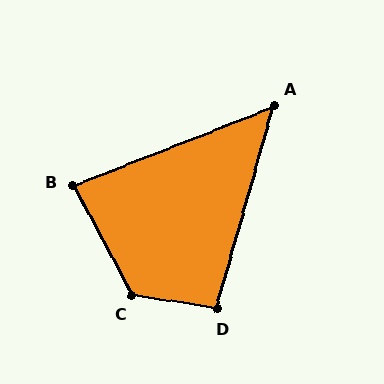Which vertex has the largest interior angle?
C, at approximately 127 degrees.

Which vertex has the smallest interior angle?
A, at approximately 53 degrees.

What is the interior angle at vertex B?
Approximately 83 degrees (acute).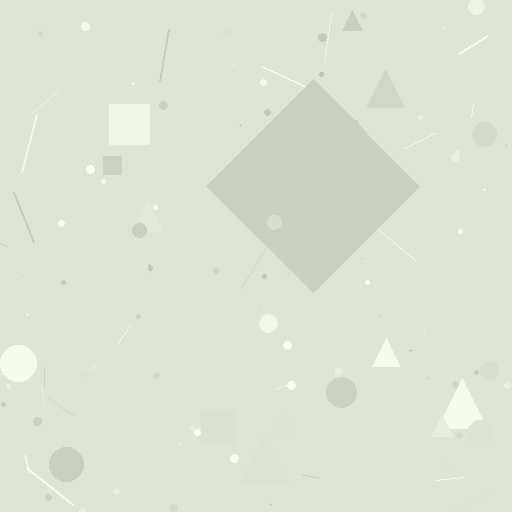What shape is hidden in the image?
A diamond is hidden in the image.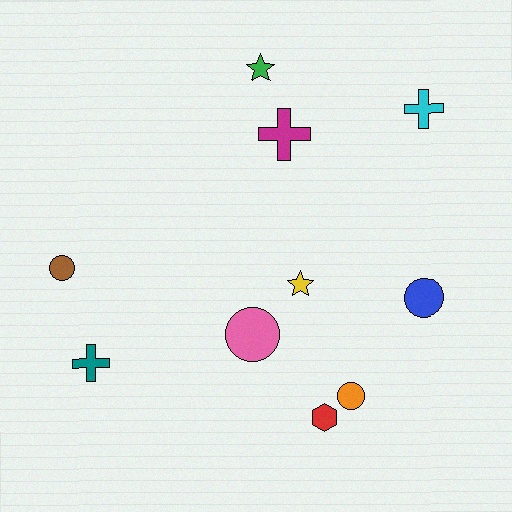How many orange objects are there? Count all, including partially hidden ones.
There is 1 orange object.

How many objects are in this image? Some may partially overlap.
There are 10 objects.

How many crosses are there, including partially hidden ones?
There are 3 crosses.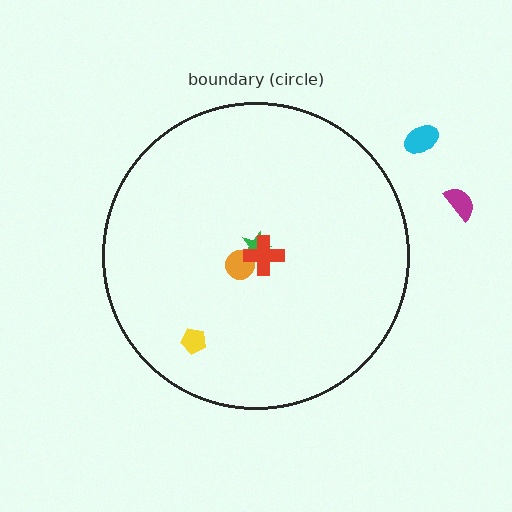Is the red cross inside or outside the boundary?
Inside.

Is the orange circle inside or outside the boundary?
Inside.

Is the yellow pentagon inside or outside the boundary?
Inside.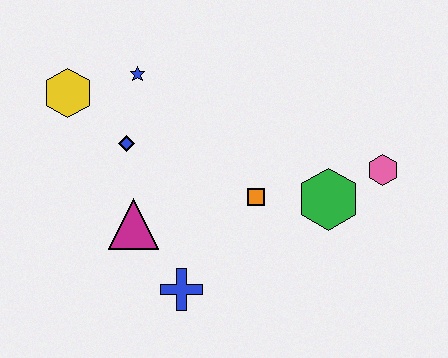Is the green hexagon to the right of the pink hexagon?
No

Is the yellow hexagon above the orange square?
Yes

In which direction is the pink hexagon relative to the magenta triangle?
The pink hexagon is to the right of the magenta triangle.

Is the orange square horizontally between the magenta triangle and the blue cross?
No